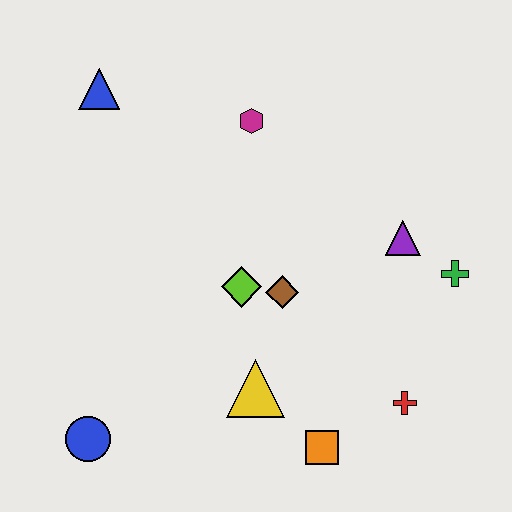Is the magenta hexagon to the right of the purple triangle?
No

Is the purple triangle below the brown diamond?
No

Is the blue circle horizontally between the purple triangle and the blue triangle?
No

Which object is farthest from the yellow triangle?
The blue triangle is farthest from the yellow triangle.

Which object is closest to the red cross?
The orange square is closest to the red cross.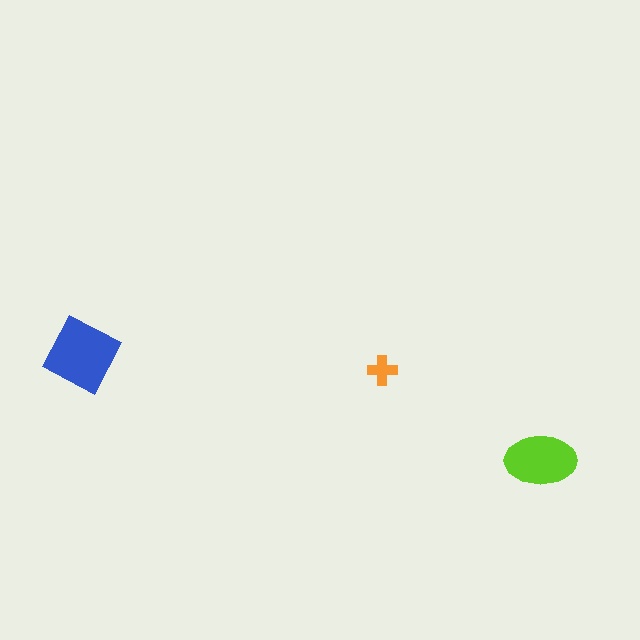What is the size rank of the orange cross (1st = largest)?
3rd.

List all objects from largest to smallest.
The blue diamond, the lime ellipse, the orange cross.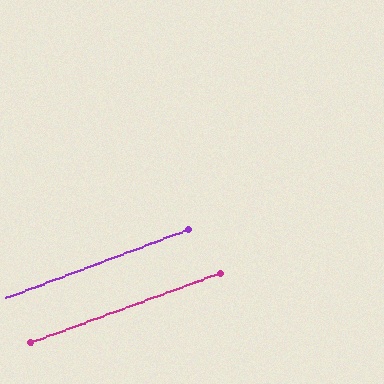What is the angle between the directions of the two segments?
Approximately 0 degrees.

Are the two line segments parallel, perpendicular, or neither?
Parallel — their directions differ by only 0.4°.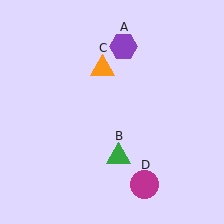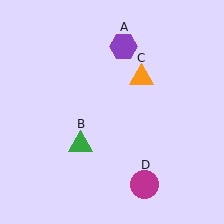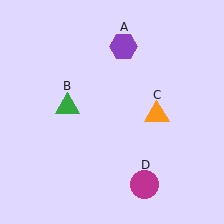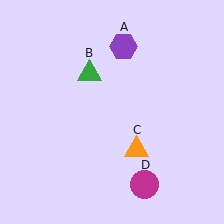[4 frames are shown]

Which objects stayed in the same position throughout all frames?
Purple hexagon (object A) and magenta circle (object D) remained stationary.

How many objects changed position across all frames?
2 objects changed position: green triangle (object B), orange triangle (object C).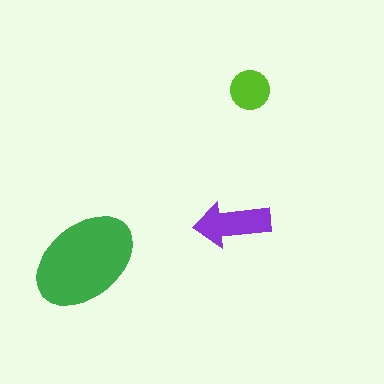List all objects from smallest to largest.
The lime circle, the purple arrow, the green ellipse.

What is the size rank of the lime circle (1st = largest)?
3rd.